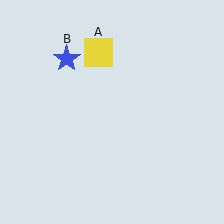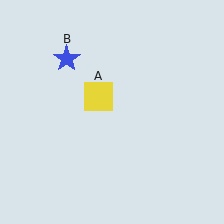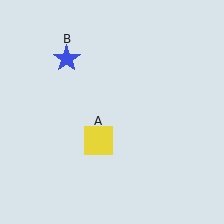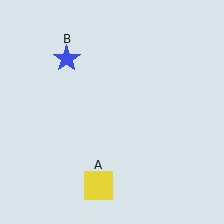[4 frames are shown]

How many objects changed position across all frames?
1 object changed position: yellow square (object A).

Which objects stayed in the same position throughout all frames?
Blue star (object B) remained stationary.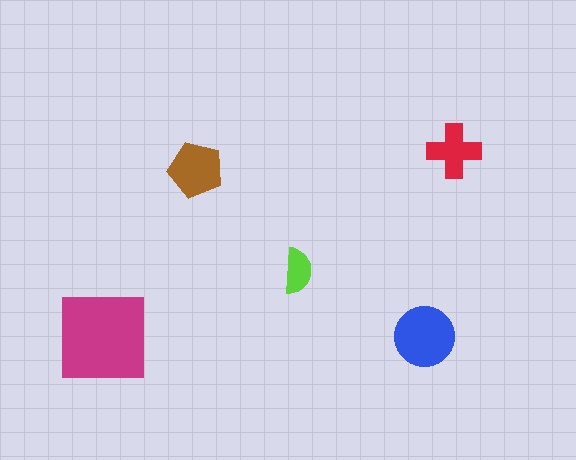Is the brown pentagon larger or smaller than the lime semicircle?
Larger.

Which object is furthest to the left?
The magenta square is leftmost.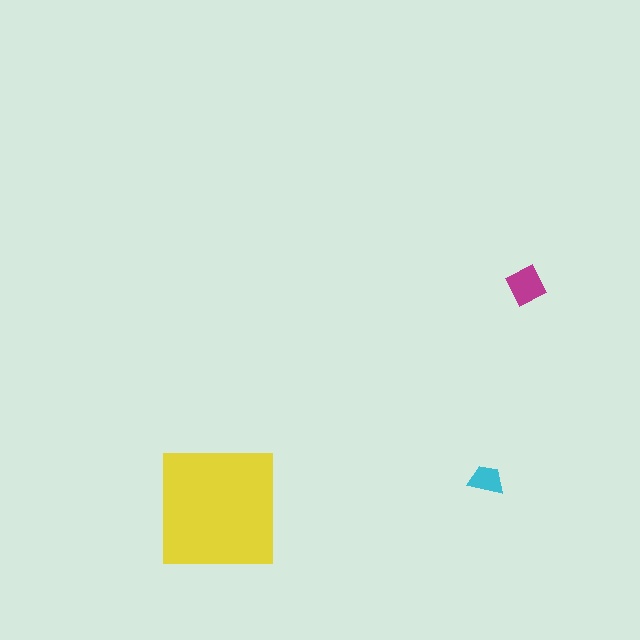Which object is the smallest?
The cyan trapezoid.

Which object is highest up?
The magenta diamond is topmost.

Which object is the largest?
The yellow square.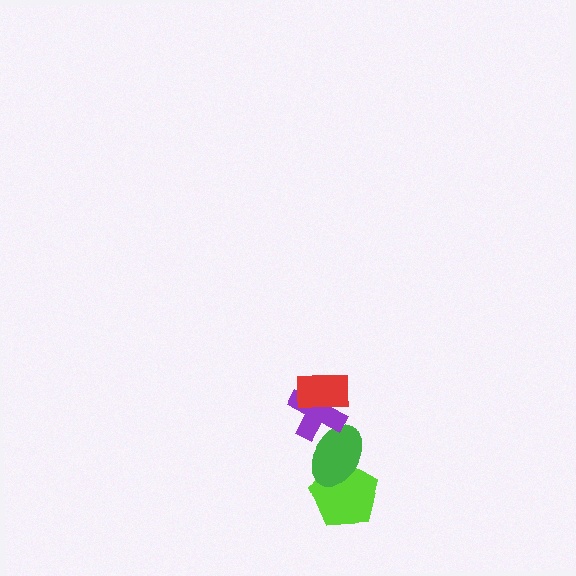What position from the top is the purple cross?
The purple cross is 2nd from the top.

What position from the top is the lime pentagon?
The lime pentagon is 4th from the top.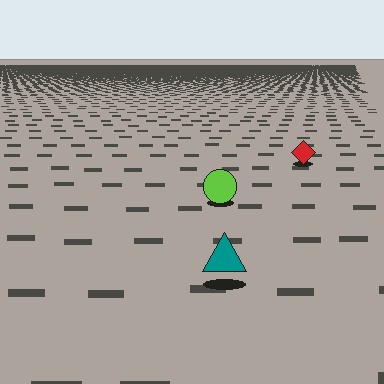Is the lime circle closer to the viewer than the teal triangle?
No. The teal triangle is closer — you can tell from the texture gradient: the ground texture is coarser near it.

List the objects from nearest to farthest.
From nearest to farthest: the teal triangle, the lime circle, the red diamond.